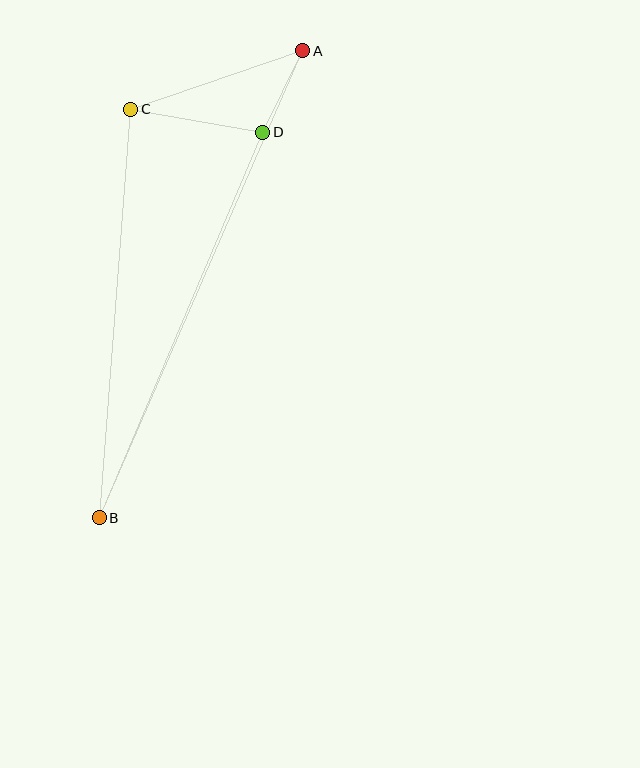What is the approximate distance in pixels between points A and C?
The distance between A and C is approximately 182 pixels.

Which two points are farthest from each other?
Points A and B are farthest from each other.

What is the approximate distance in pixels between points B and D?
The distance between B and D is approximately 419 pixels.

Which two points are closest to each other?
Points A and D are closest to each other.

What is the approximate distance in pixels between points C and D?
The distance between C and D is approximately 134 pixels.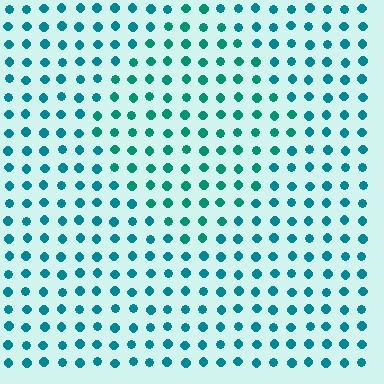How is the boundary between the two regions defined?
The boundary is defined purely by a slight shift in hue (about 19 degrees). Spacing, size, and orientation are identical on both sides.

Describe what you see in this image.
The image is filled with small teal elements in a uniform arrangement. A diamond-shaped region is visible where the elements are tinted to a slightly different hue, forming a subtle color boundary.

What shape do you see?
I see a diamond.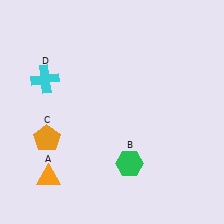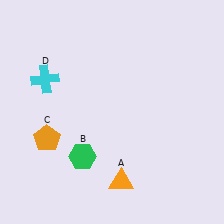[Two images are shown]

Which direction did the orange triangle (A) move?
The orange triangle (A) moved right.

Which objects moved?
The objects that moved are: the orange triangle (A), the green hexagon (B).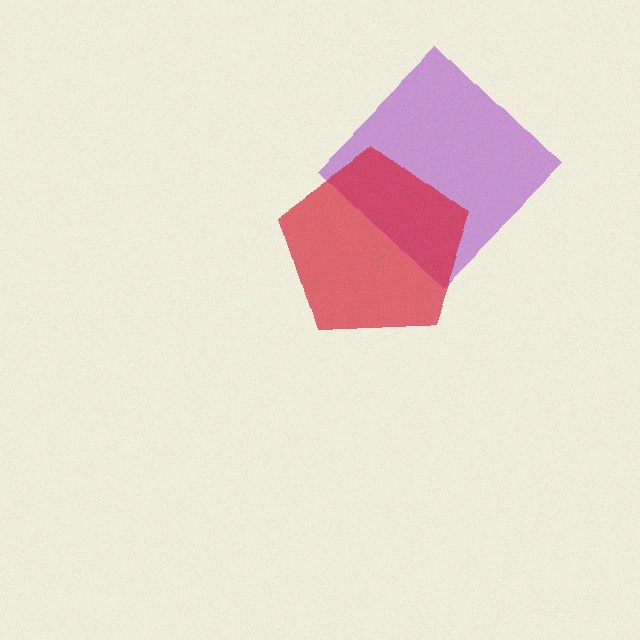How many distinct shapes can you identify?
There are 2 distinct shapes: a purple diamond, a red pentagon.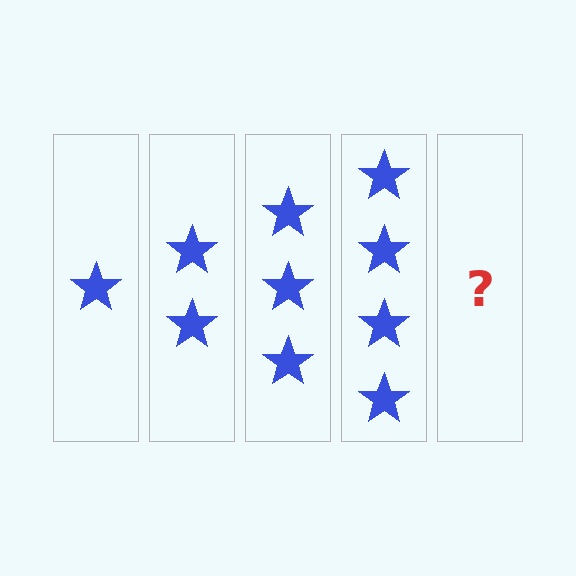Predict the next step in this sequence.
The next step is 5 stars.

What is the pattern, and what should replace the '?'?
The pattern is that each step adds one more star. The '?' should be 5 stars.